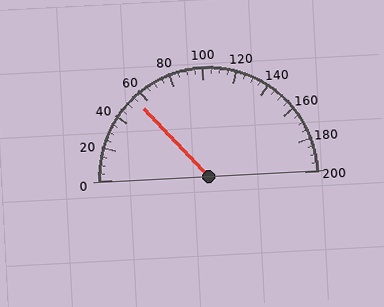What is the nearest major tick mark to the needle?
The nearest major tick mark is 60.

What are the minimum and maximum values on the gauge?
The gauge ranges from 0 to 200.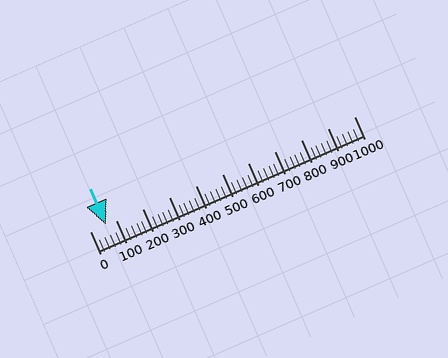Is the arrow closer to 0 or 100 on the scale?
The arrow is closer to 100.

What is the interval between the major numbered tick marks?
The major tick marks are spaced 100 units apart.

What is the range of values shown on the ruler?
The ruler shows values from 0 to 1000.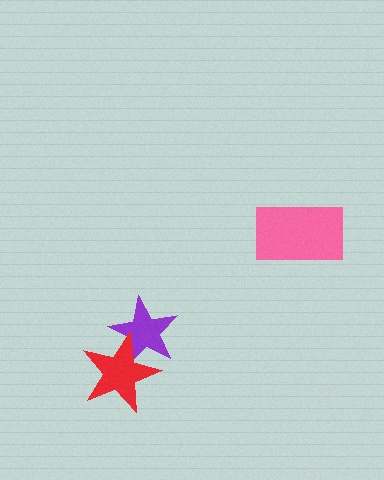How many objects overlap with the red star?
1 object overlaps with the red star.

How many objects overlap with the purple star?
1 object overlaps with the purple star.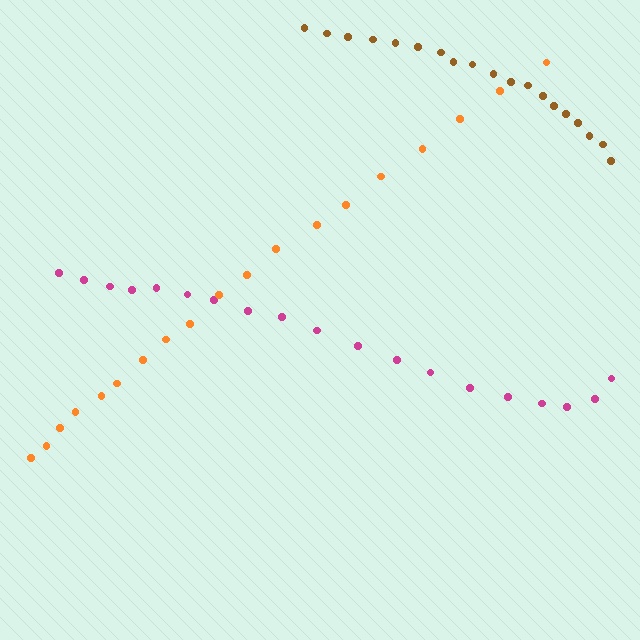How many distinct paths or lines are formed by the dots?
There are 3 distinct paths.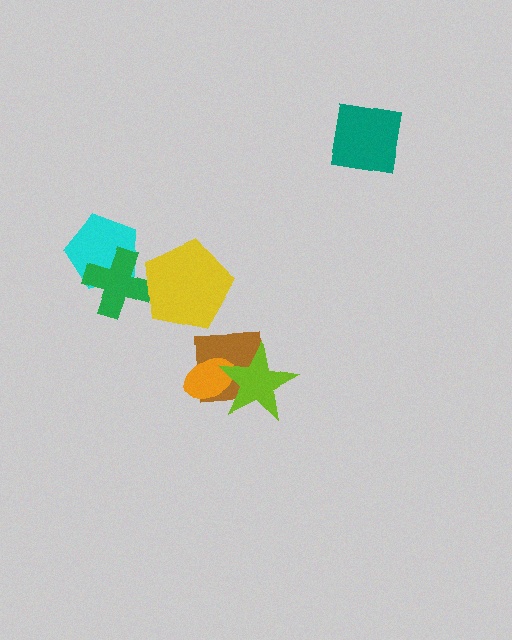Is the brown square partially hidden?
Yes, it is partially covered by another shape.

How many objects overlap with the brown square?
2 objects overlap with the brown square.